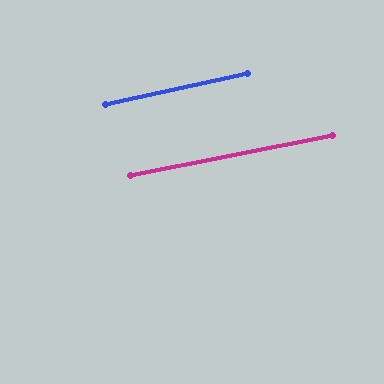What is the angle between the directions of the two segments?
Approximately 1 degree.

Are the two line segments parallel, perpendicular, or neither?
Parallel — their directions differ by only 1.1°.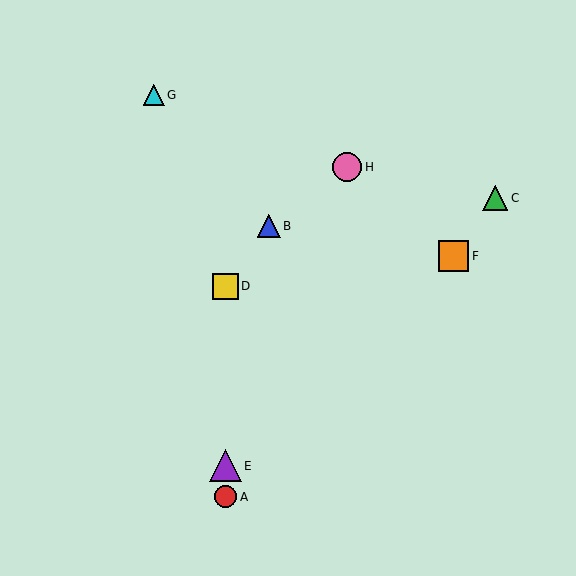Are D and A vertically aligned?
Yes, both are at x≈226.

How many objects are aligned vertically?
3 objects (A, D, E) are aligned vertically.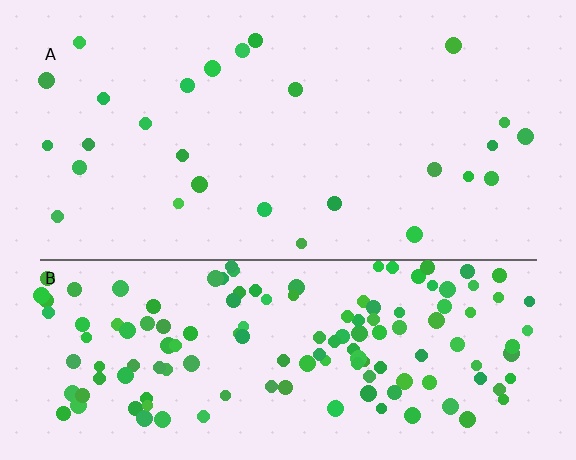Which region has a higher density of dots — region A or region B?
B (the bottom).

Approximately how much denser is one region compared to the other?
Approximately 5.4× — region B over region A.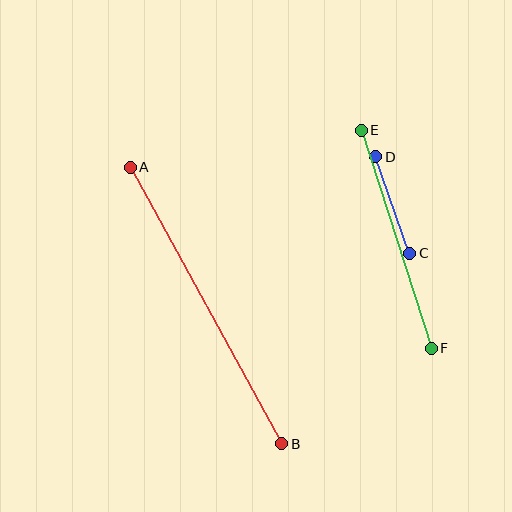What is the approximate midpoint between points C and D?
The midpoint is at approximately (393, 205) pixels.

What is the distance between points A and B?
The distance is approximately 315 pixels.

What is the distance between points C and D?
The distance is approximately 102 pixels.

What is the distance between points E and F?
The distance is approximately 229 pixels.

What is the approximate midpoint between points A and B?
The midpoint is at approximately (206, 306) pixels.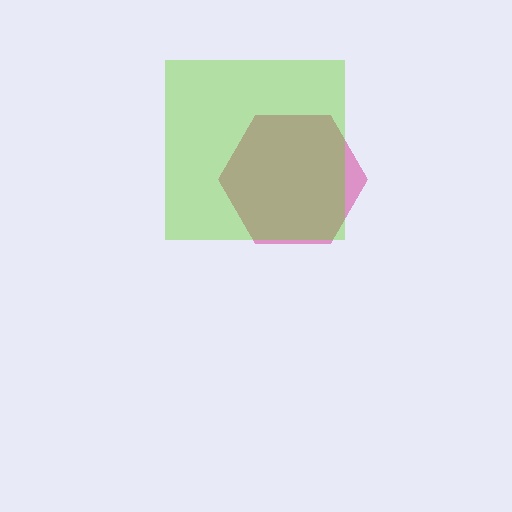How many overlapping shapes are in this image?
There are 2 overlapping shapes in the image.